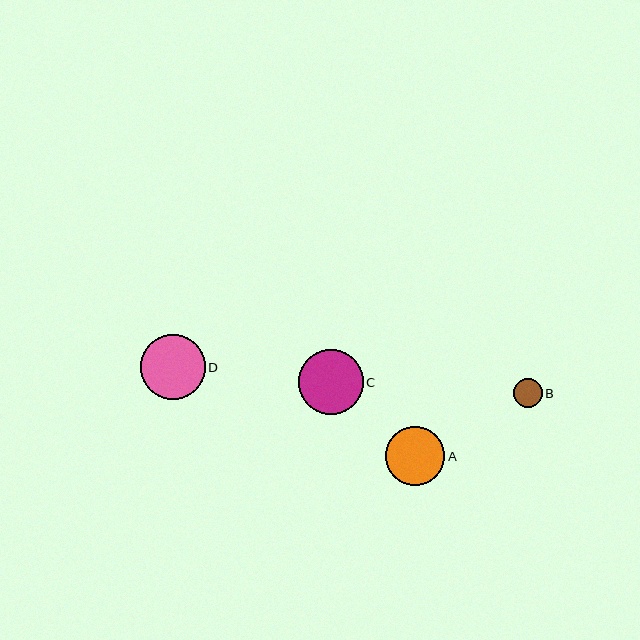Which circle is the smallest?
Circle B is the smallest with a size of approximately 29 pixels.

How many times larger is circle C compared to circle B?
Circle C is approximately 2.2 times the size of circle B.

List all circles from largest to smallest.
From largest to smallest: D, C, A, B.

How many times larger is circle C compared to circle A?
Circle C is approximately 1.1 times the size of circle A.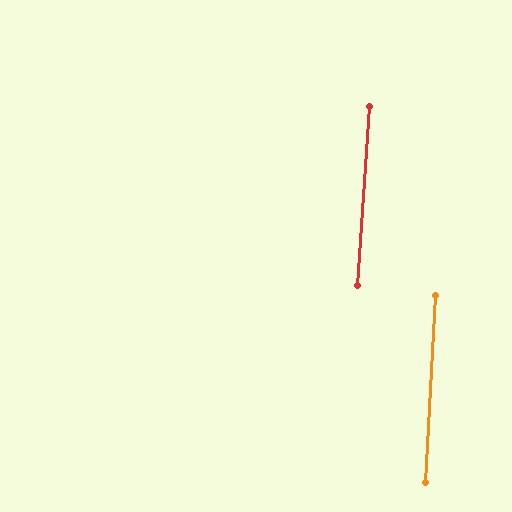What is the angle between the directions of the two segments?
Approximately 0 degrees.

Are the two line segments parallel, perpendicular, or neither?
Parallel — their directions differ by only 0.4°.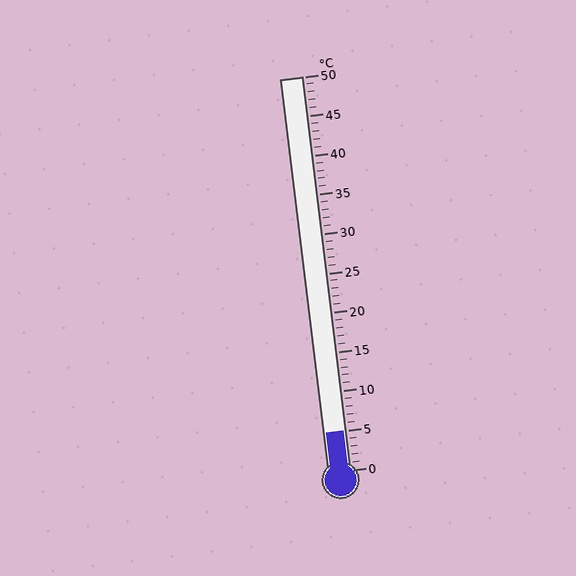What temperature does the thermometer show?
The thermometer shows approximately 5°C.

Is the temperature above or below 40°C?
The temperature is below 40°C.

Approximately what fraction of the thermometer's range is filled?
The thermometer is filled to approximately 10% of its range.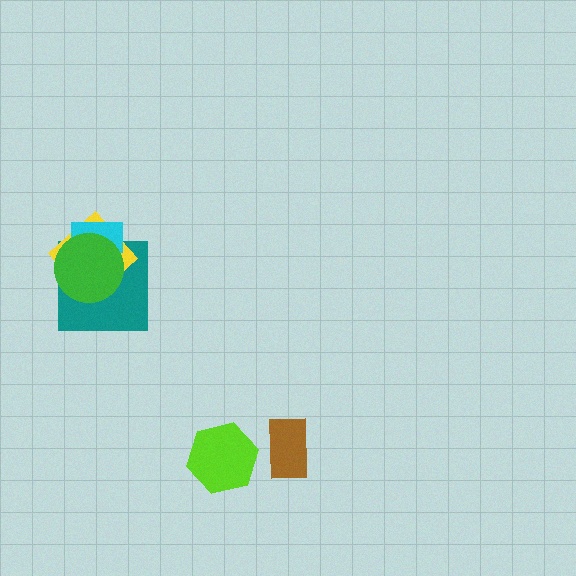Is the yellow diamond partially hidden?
Yes, it is partially covered by another shape.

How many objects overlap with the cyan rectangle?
3 objects overlap with the cyan rectangle.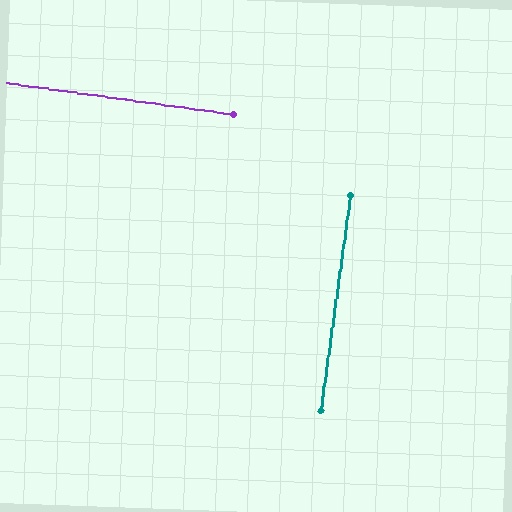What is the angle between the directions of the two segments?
Approximately 90 degrees.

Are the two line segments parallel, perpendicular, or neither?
Perpendicular — they meet at approximately 90°.